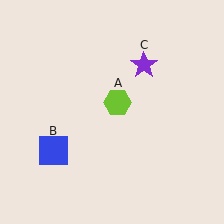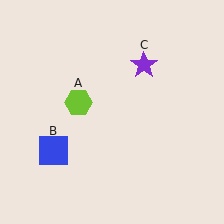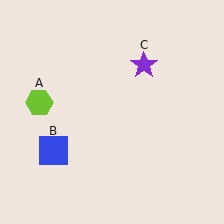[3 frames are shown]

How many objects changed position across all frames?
1 object changed position: lime hexagon (object A).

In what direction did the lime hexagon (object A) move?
The lime hexagon (object A) moved left.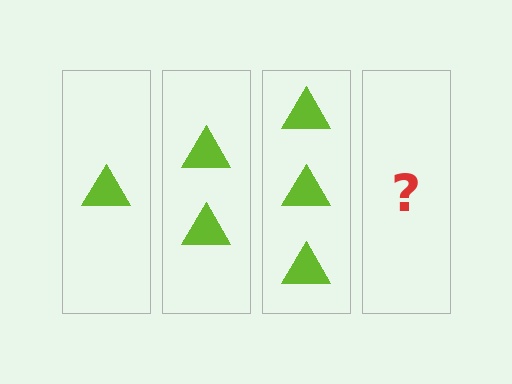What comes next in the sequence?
The next element should be 4 triangles.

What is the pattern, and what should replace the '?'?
The pattern is that each step adds one more triangle. The '?' should be 4 triangles.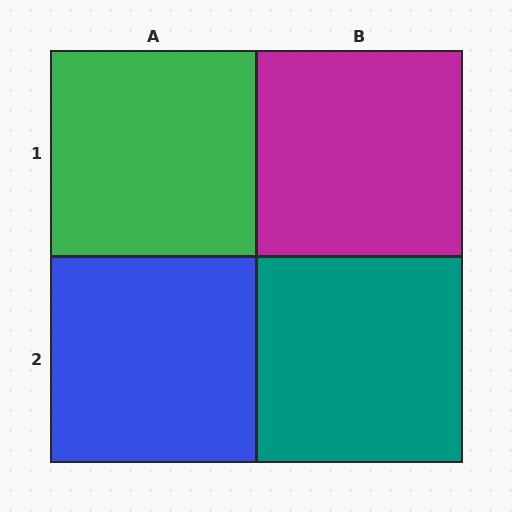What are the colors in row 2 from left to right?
Blue, teal.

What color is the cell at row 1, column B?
Magenta.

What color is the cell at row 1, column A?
Green.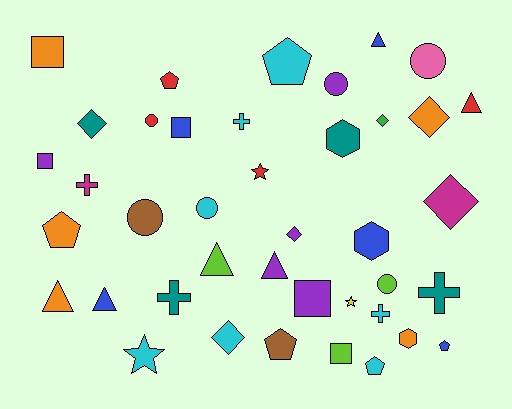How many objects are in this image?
There are 40 objects.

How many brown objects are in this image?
There are 2 brown objects.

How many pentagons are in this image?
There are 6 pentagons.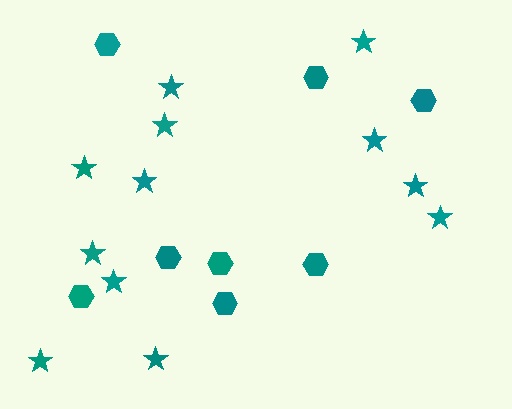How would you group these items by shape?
There are 2 groups: one group of hexagons (8) and one group of stars (12).